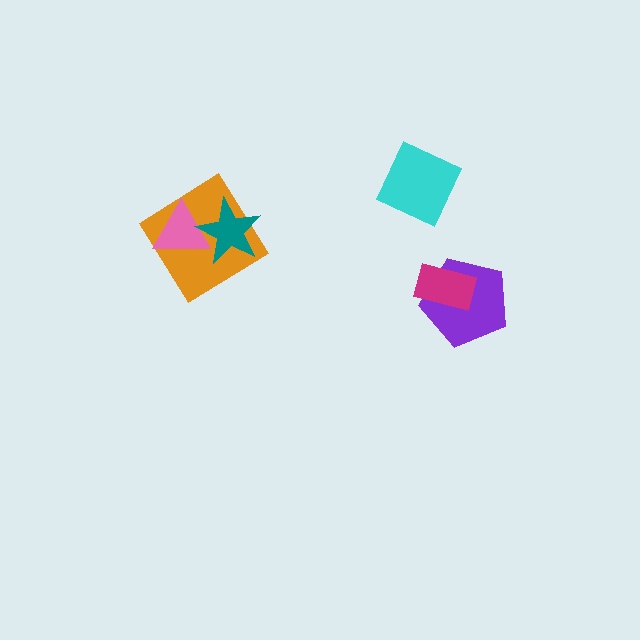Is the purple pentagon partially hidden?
Yes, it is partially covered by another shape.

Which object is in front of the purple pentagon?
The magenta rectangle is in front of the purple pentagon.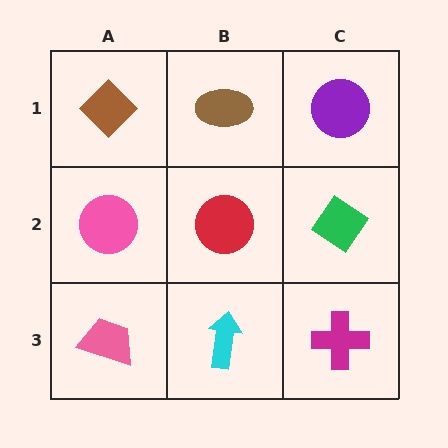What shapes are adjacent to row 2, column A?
A brown diamond (row 1, column A), a pink trapezoid (row 3, column A), a red circle (row 2, column B).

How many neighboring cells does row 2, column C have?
3.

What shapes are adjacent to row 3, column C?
A green diamond (row 2, column C), a cyan arrow (row 3, column B).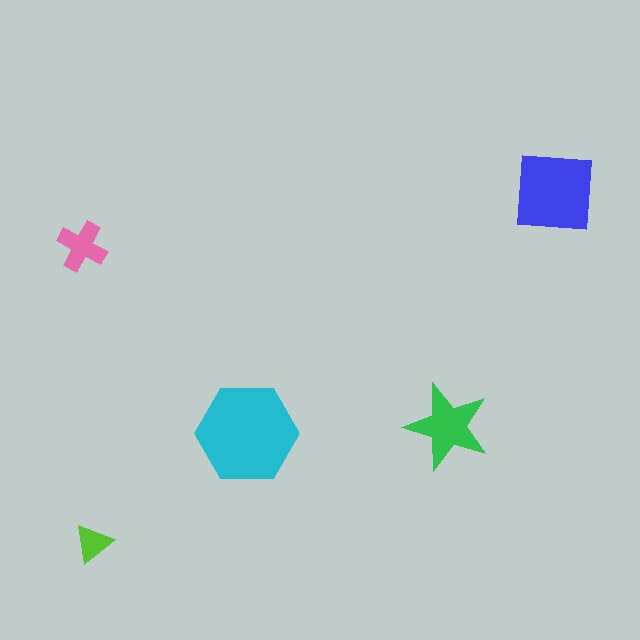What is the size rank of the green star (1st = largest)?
3rd.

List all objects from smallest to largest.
The lime triangle, the pink cross, the green star, the blue square, the cyan hexagon.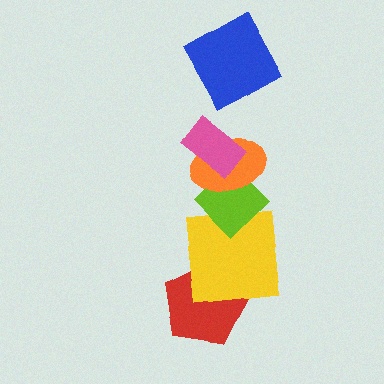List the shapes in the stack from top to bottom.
From top to bottom: the blue square, the pink rectangle, the orange ellipse, the lime diamond, the yellow square, the red pentagon.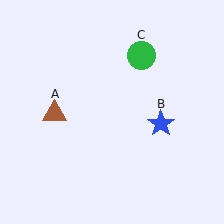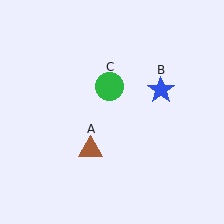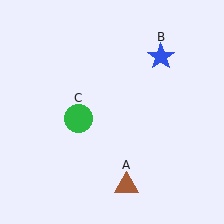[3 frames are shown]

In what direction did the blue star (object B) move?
The blue star (object B) moved up.